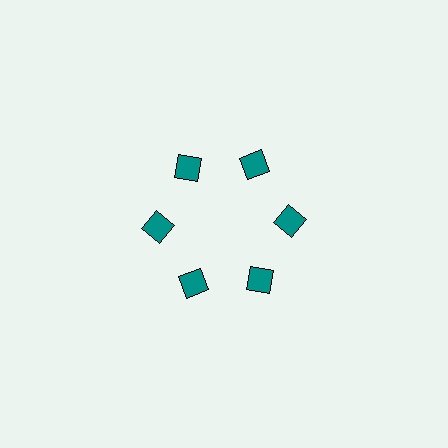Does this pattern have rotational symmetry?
Yes, this pattern has 6-fold rotational symmetry. It looks the same after rotating 60 degrees around the center.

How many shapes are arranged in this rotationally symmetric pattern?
There are 6 shapes, arranged in 6 groups of 1.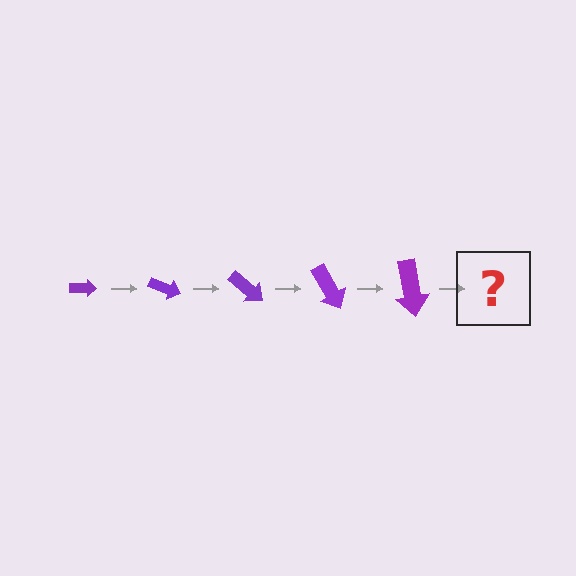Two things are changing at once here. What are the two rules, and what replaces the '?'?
The two rules are that the arrow grows larger each step and it rotates 20 degrees each step. The '?' should be an arrow, larger than the previous one and rotated 100 degrees from the start.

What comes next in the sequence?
The next element should be an arrow, larger than the previous one and rotated 100 degrees from the start.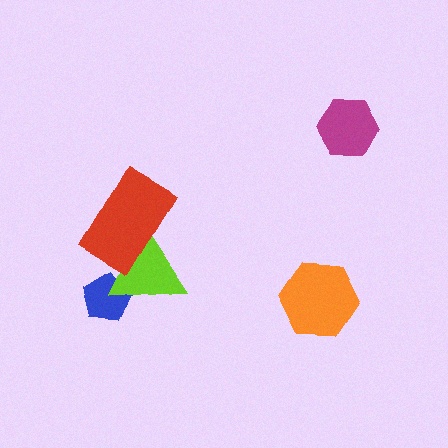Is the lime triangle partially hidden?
Yes, it is partially covered by another shape.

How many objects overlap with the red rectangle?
1 object overlaps with the red rectangle.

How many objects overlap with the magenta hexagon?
0 objects overlap with the magenta hexagon.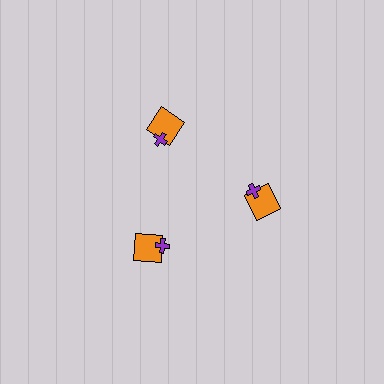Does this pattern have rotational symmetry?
Yes, this pattern has 3-fold rotational symmetry. It looks the same after rotating 120 degrees around the center.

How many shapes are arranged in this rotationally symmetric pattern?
There are 6 shapes, arranged in 3 groups of 2.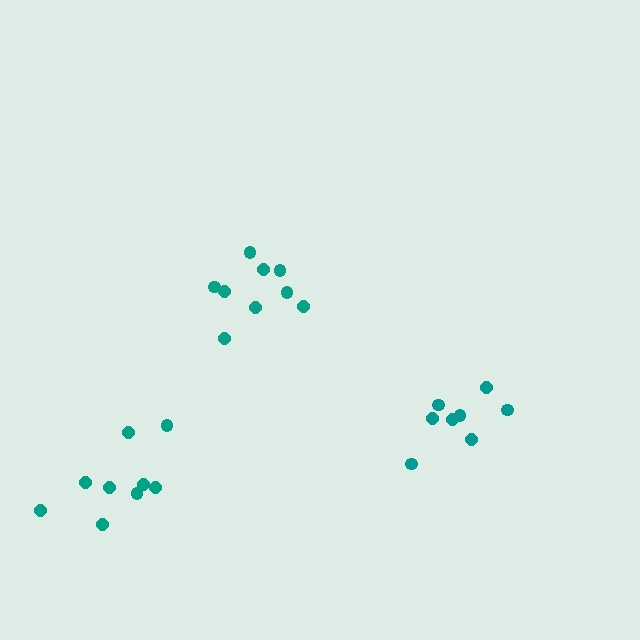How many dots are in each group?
Group 1: 9 dots, Group 2: 9 dots, Group 3: 8 dots (26 total).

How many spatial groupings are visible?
There are 3 spatial groupings.